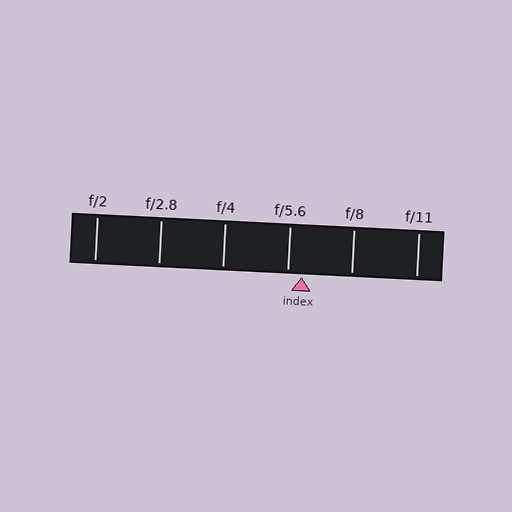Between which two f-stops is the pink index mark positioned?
The index mark is between f/5.6 and f/8.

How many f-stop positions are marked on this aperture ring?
There are 6 f-stop positions marked.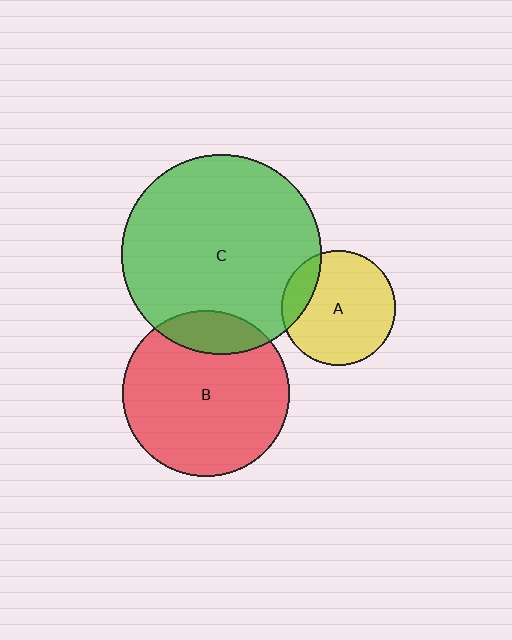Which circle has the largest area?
Circle C (green).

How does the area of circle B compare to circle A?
Approximately 2.1 times.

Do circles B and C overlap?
Yes.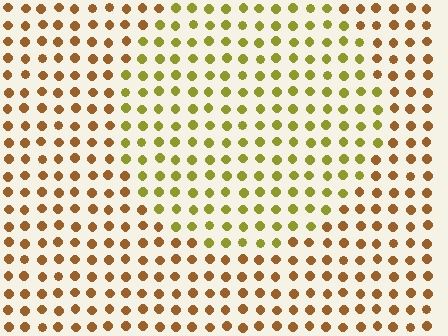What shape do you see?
I see a circle.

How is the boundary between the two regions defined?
The boundary is defined purely by a slight shift in hue (about 37 degrees). Spacing, size, and orientation are identical on both sides.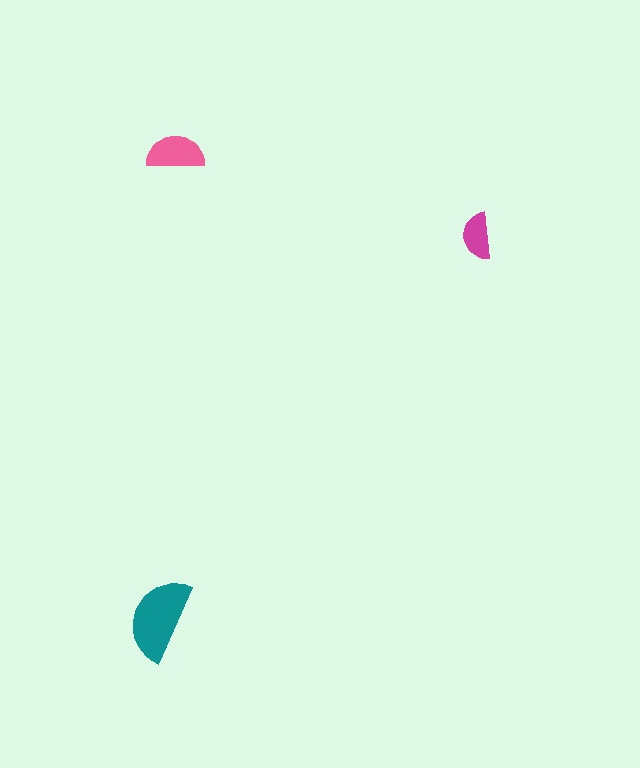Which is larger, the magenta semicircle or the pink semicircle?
The pink one.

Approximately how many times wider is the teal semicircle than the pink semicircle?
About 1.5 times wider.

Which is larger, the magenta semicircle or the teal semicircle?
The teal one.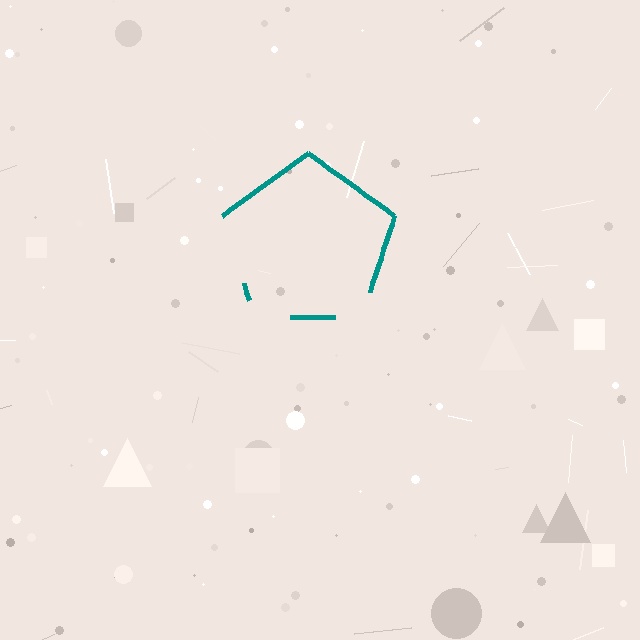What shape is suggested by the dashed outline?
The dashed outline suggests a pentagon.